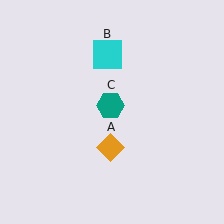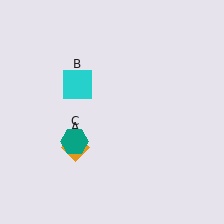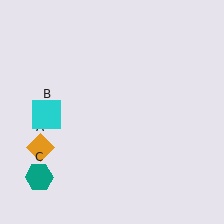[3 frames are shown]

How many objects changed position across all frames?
3 objects changed position: orange diamond (object A), cyan square (object B), teal hexagon (object C).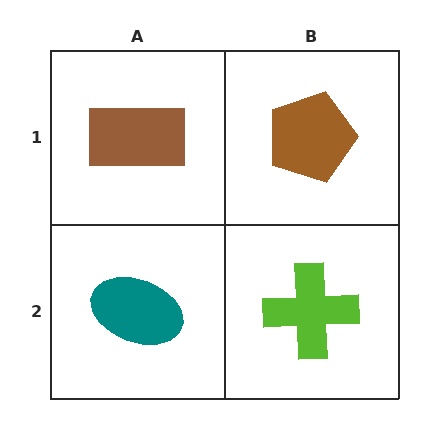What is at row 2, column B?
A lime cross.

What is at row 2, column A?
A teal ellipse.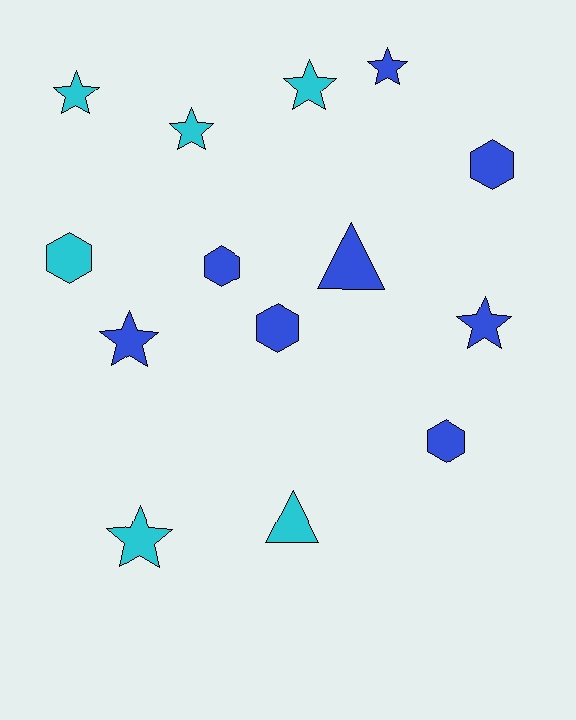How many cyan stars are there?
There are 4 cyan stars.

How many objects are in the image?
There are 14 objects.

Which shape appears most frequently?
Star, with 7 objects.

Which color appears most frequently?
Blue, with 8 objects.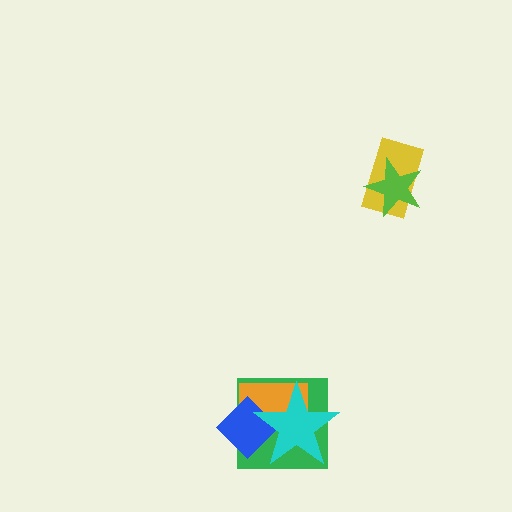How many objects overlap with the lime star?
1 object overlaps with the lime star.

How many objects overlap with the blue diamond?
3 objects overlap with the blue diamond.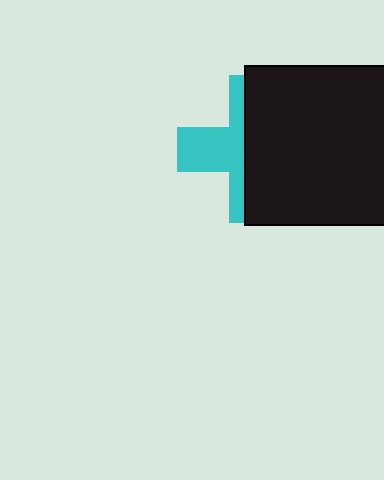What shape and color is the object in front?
The object in front is a black square.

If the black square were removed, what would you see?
You would see the complete cyan cross.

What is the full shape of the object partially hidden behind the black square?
The partially hidden object is a cyan cross.